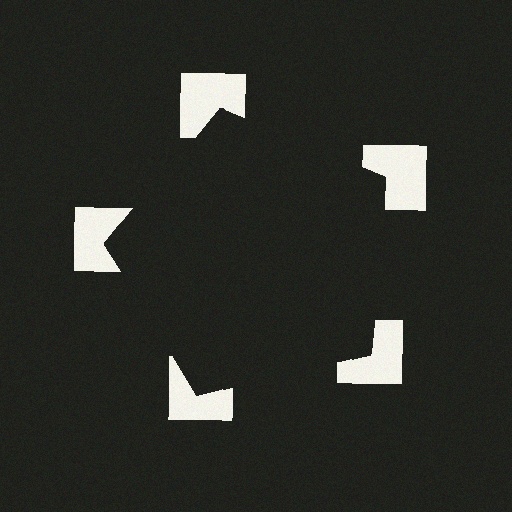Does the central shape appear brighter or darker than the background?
It typically appears slightly darker than the background, even though no actual brightness change is drawn.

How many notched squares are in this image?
There are 5 — one at each vertex of the illusory pentagon.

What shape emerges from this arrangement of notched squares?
An illusory pentagon — its edges are inferred from the aligned wedge cuts in the notched squares, not physically drawn.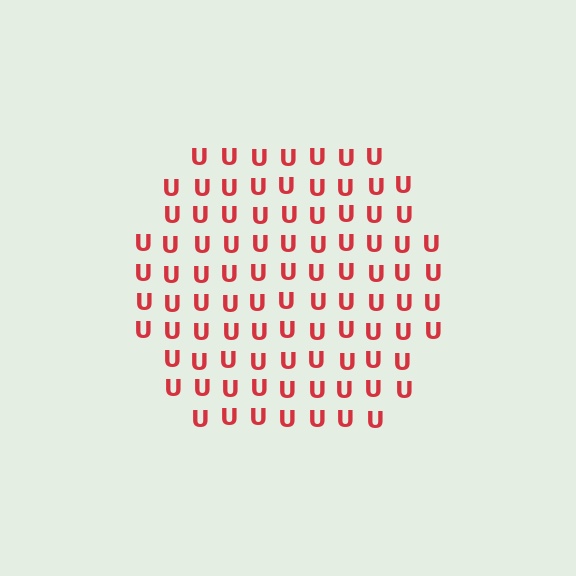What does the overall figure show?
The overall figure shows a hexagon.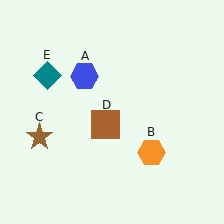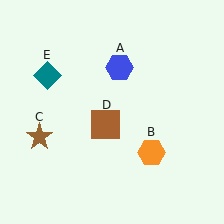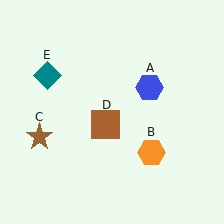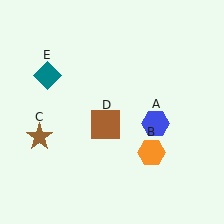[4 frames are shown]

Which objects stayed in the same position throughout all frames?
Orange hexagon (object B) and brown star (object C) and brown square (object D) and teal diamond (object E) remained stationary.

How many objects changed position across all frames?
1 object changed position: blue hexagon (object A).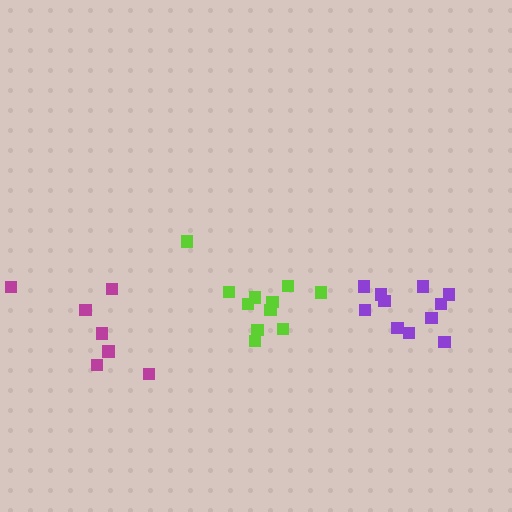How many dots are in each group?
Group 1: 11 dots, Group 2: 11 dots, Group 3: 7 dots (29 total).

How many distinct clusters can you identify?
There are 3 distinct clusters.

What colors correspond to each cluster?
The clusters are colored: lime, purple, magenta.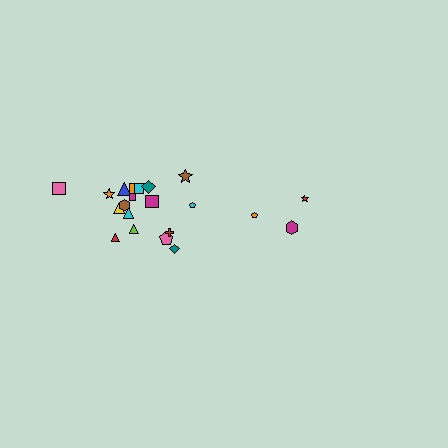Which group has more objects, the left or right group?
The left group.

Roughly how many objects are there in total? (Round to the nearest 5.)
Roughly 20 objects in total.